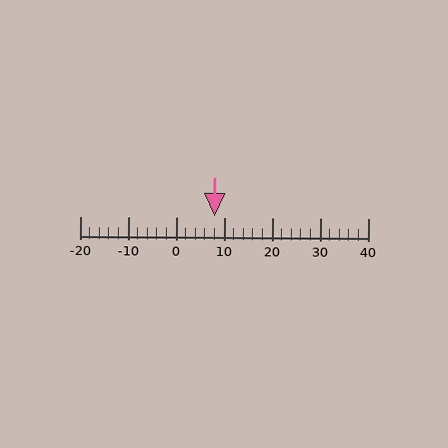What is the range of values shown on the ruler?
The ruler shows values from -20 to 40.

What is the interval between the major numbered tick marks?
The major tick marks are spaced 10 units apart.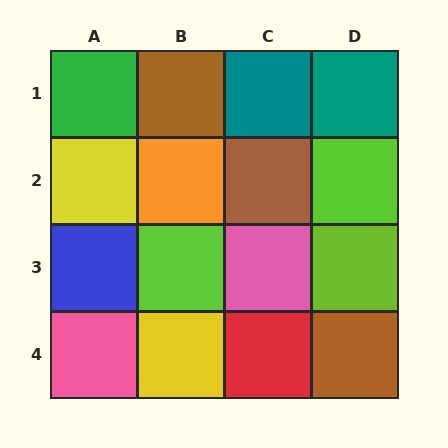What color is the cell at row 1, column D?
Teal.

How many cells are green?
1 cell is green.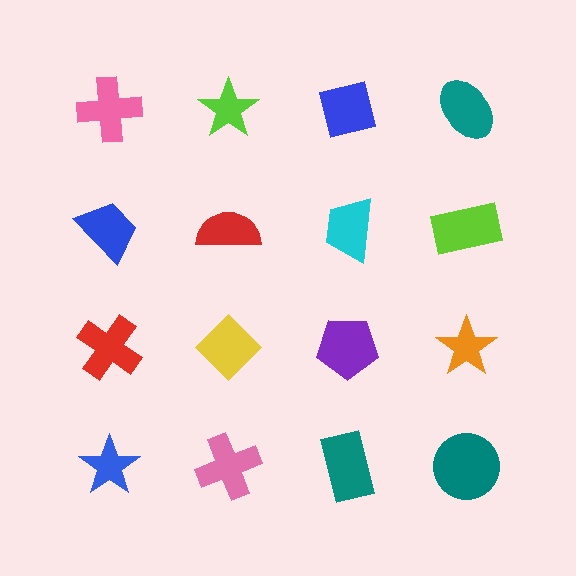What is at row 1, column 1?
A pink cross.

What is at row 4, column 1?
A blue star.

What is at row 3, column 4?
An orange star.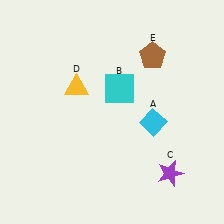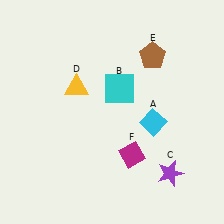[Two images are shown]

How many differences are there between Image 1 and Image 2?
There is 1 difference between the two images.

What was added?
A magenta diamond (F) was added in Image 2.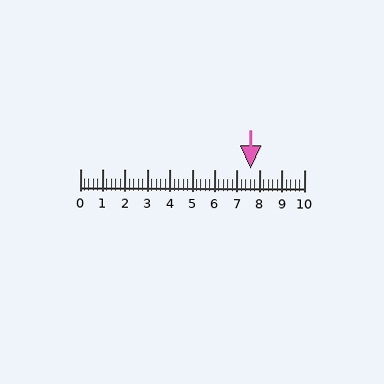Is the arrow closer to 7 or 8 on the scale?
The arrow is closer to 8.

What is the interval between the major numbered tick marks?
The major tick marks are spaced 1 units apart.